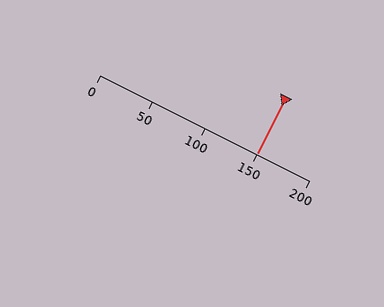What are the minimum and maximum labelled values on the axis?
The axis runs from 0 to 200.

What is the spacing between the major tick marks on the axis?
The major ticks are spaced 50 apart.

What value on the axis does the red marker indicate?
The marker indicates approximately 150.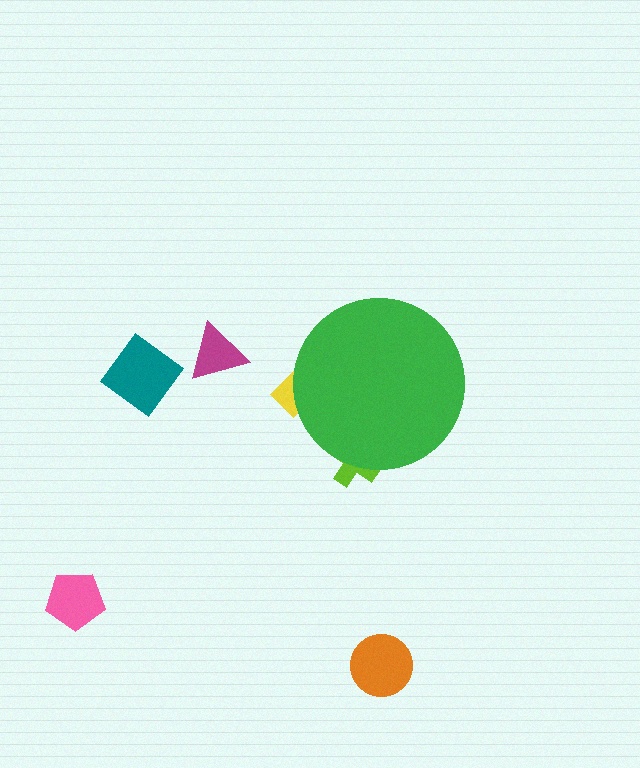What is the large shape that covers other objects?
A green circle.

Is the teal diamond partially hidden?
No, the teal diamond is fully visible.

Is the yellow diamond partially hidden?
Yes, the yellow diamond is partially hidden behind the green circle.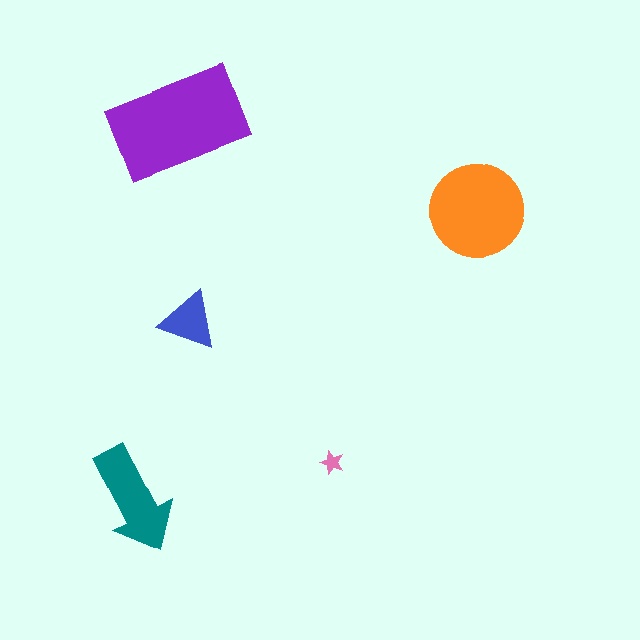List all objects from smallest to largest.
The pink star, the blue triangle, the teal arrow, the orange circle, the purple rectangle.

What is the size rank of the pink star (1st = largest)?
5th.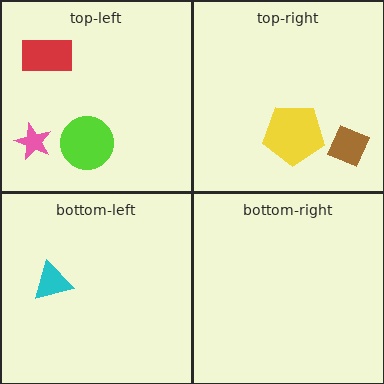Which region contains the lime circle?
The top-left region.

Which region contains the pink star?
The top-left region.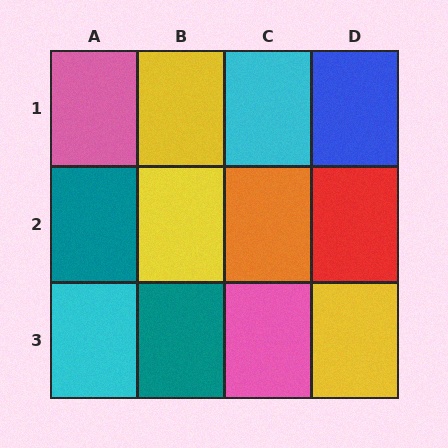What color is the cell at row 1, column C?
Cyan.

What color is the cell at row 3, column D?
Yellow.